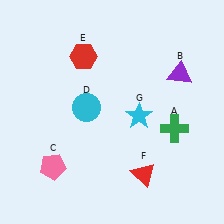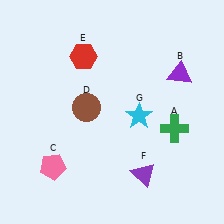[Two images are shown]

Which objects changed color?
D changed from cyan to brown. F changed from red to purple.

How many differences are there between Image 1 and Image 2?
There are 2 differences between the two images.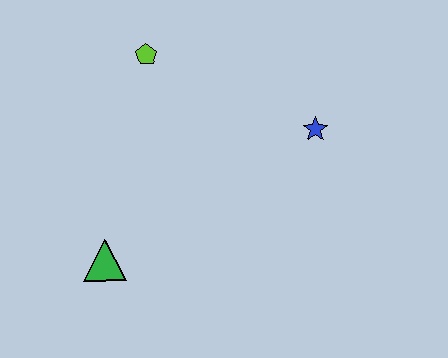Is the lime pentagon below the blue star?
No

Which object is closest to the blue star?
The lime pentagon is closest to the blue star.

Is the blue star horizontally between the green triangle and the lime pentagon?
No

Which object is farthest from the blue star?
The green triangle is farthest from the blue star.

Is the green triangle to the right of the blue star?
No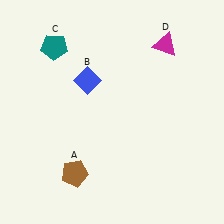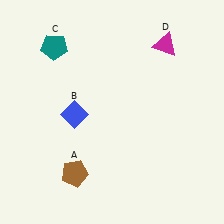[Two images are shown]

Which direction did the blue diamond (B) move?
The blue diamond (B) moved down.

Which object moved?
The blue diamond (B) moved down.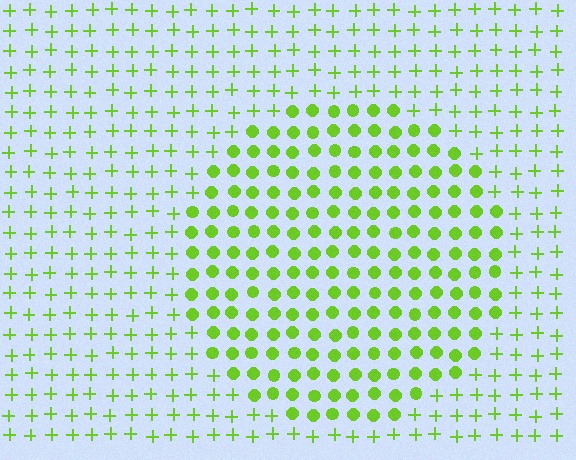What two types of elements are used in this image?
The image uses circles inside the circle region and plus signs outside it.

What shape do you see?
I see a circle.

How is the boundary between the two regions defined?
The boundary is defined by a change in element shape: circles inside vs. plus signs outside. All elements share the same color and spacing.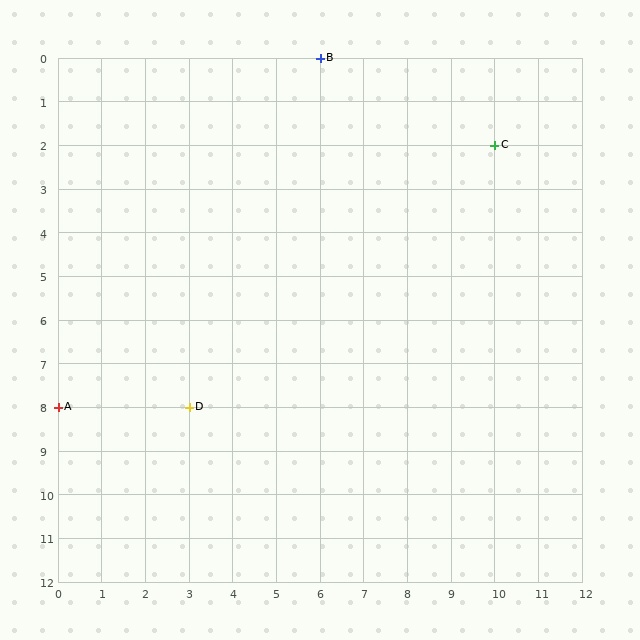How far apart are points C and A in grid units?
Points C and A are 10 columns and 6 rows apart (about 11.7 grid units diagonally).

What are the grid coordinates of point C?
Point C is at grid coordinates (10, 2).